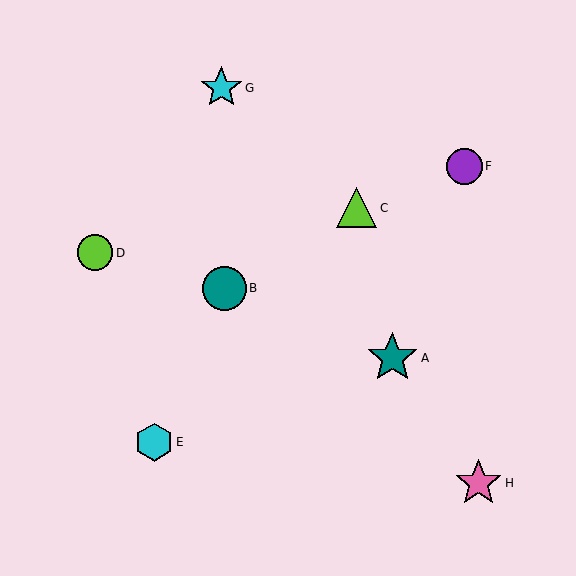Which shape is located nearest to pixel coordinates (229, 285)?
The teal circle (labeled B) at (224, 288) is nearest to that location.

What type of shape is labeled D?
Shape D is a lime circle.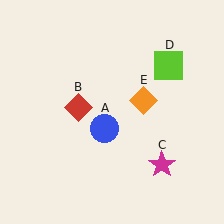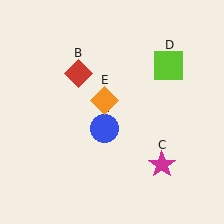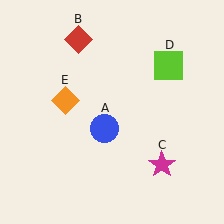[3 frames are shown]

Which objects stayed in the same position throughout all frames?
Blue circle (object A) and magenta star (object C) and lime square (object D) remained stationary.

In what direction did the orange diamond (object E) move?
The orange diamond (object E) moved left.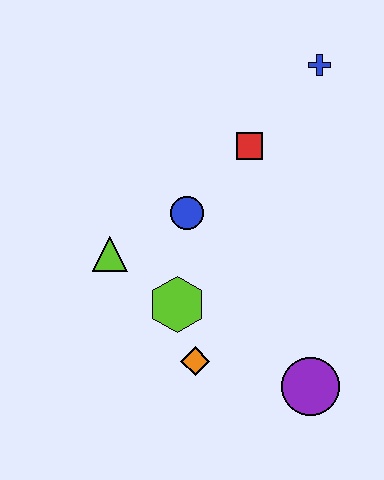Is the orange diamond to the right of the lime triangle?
Yes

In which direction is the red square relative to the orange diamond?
The red square is above the orange diamond.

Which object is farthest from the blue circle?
The purple circle is farthest from the blue circle.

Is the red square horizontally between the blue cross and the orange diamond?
Yes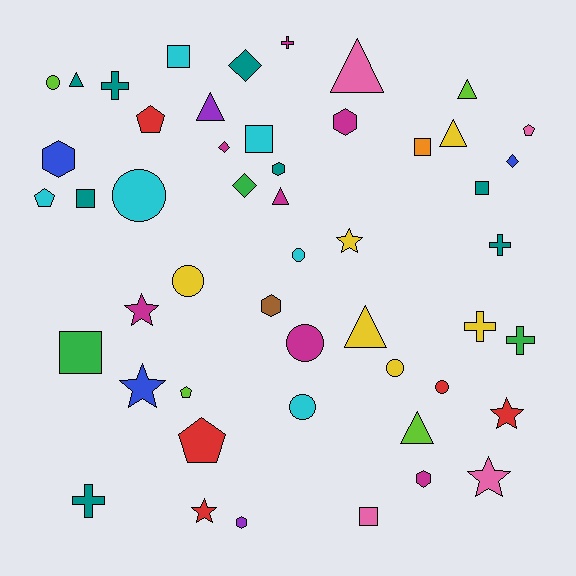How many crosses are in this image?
There are 6 crosses.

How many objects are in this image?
There are 50 objects.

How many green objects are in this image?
There are 3 green objects.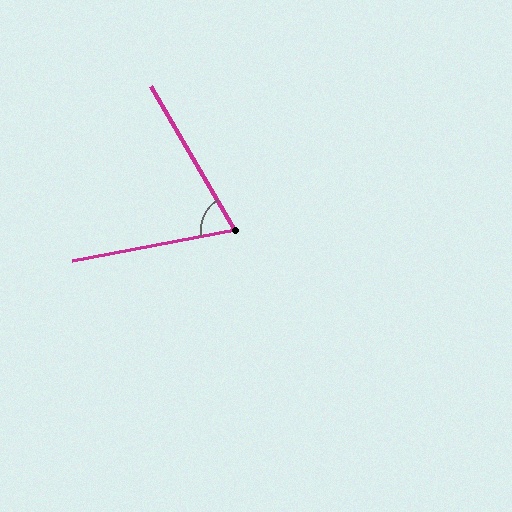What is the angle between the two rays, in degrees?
Approximately 70 degrees.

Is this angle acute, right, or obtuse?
It is acute.